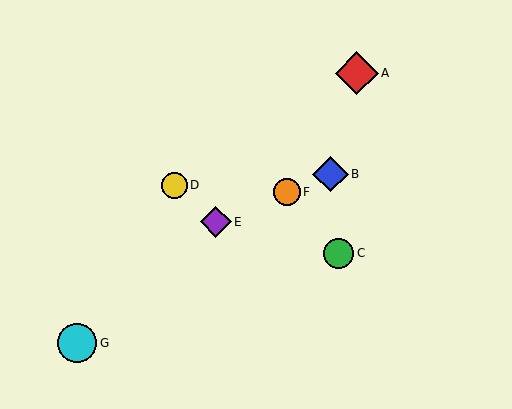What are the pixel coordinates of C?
Object C is at (339, 253).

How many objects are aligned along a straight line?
3 objects (B, E, F) are aligned along a straight line.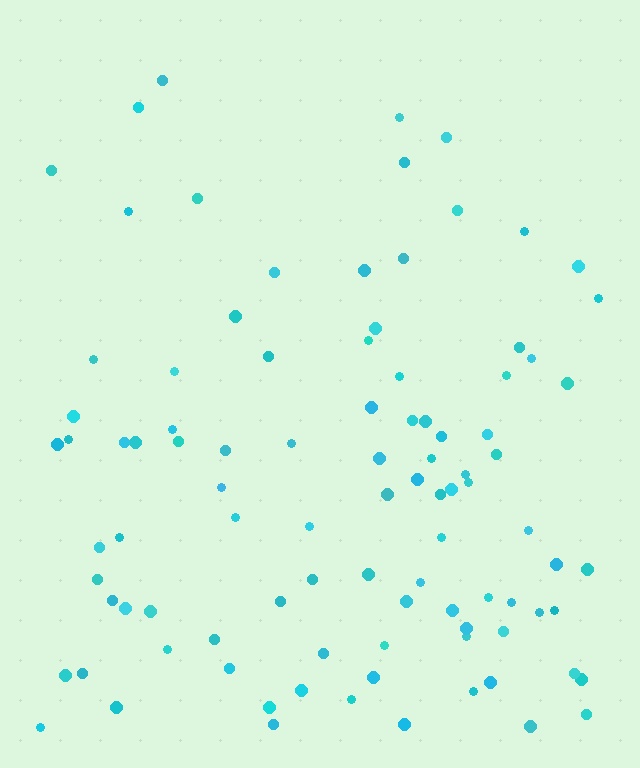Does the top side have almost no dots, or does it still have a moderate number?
Still a moderate number, just noticeably fewer than the bottom.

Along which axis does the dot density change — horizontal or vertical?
Vertical.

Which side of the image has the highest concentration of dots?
The bottom.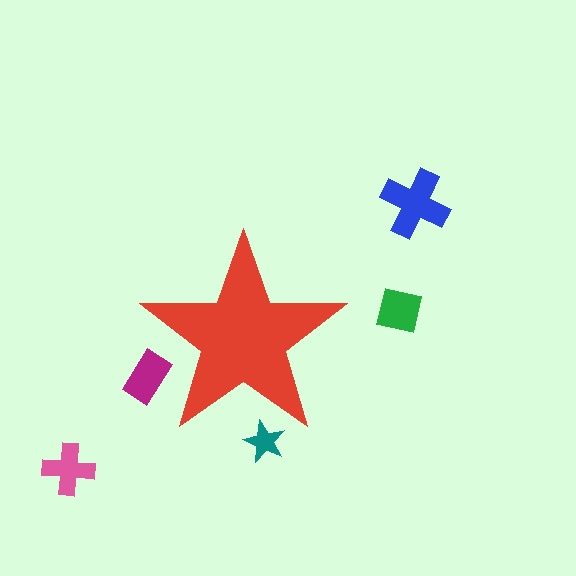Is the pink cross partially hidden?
No, the pink cross is fully visible.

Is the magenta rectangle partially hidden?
Yes, the magenta rectangle is partially hidden behind the red star.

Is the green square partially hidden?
No, the green square is fully visible.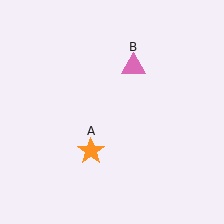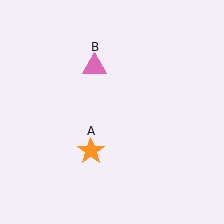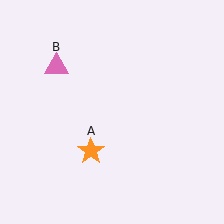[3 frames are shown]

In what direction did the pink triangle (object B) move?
The pink triangle (object B) moved left.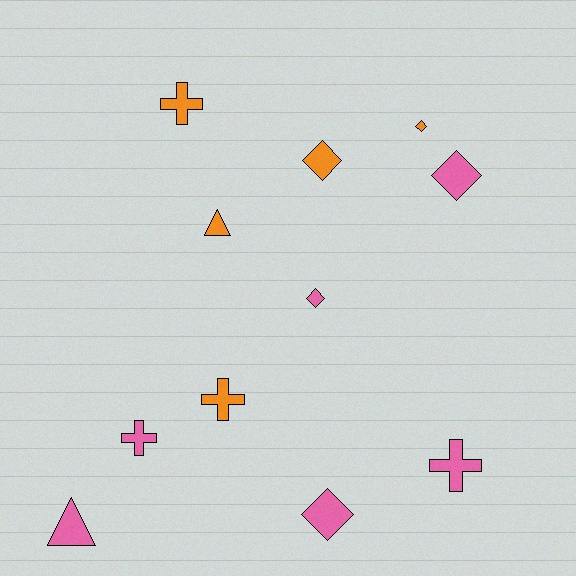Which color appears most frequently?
Pink, with 6 objects.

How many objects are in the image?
There are 11 objects.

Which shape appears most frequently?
Diamond, with 5 objects.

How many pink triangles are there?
There is 1 pink triangle.